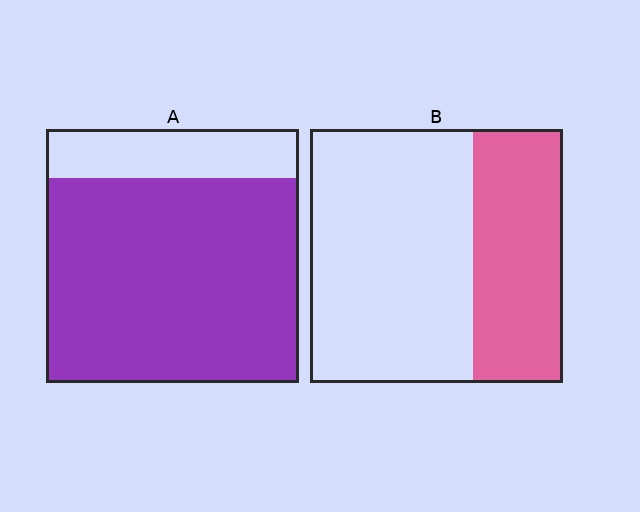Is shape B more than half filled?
No.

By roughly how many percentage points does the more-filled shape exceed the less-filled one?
By roughly 45 percentage points (A over B).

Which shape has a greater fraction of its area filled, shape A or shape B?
Shape A.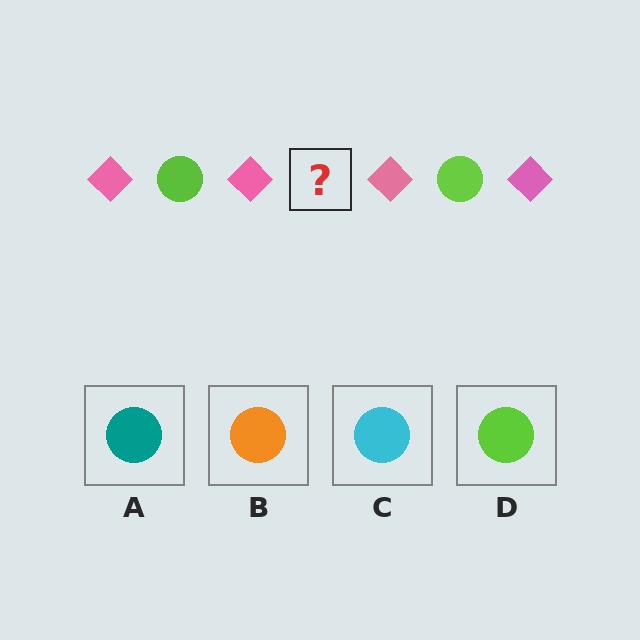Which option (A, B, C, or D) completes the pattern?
D.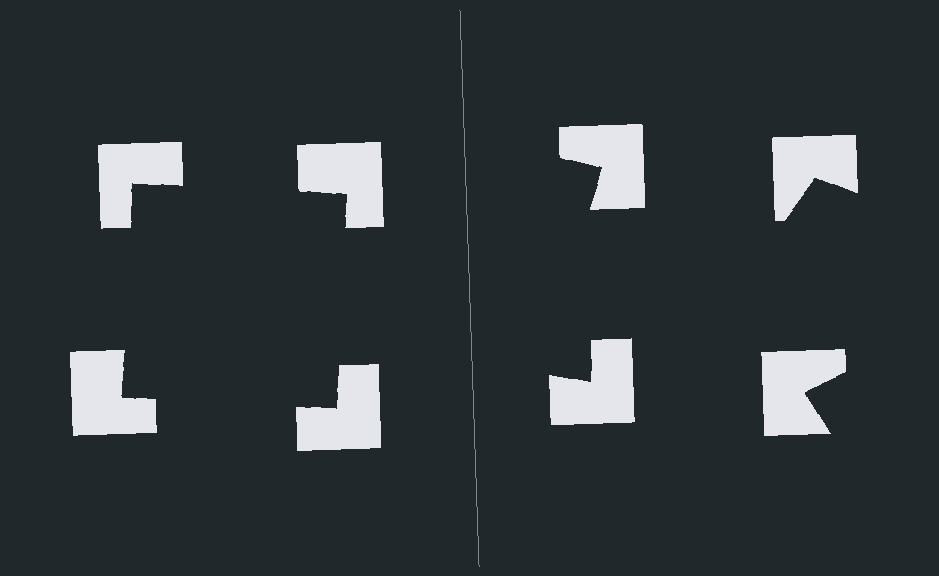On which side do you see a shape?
An illusory square appears on the left side. On the right side the wedge cuts are rotated, so no coherent shape forms.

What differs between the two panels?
The notched squares are positioned identically on both sides; only the wedge orientations differ. On the left they align to a square; on the right they are misaligned.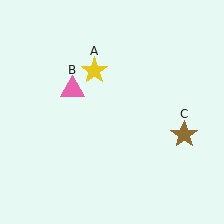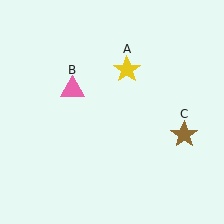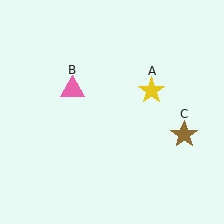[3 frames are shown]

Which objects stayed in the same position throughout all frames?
Pink triangle (object B) and brown star (object C) remained stationary.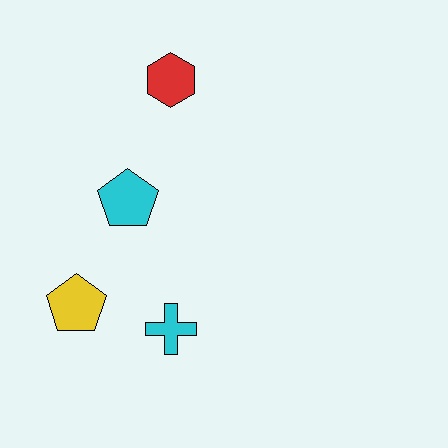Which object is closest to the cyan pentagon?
The yellow pentagon is closest to the cyan pentagon.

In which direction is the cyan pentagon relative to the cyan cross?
The cyan pentagon is above the cyan cross.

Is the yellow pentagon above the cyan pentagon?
No